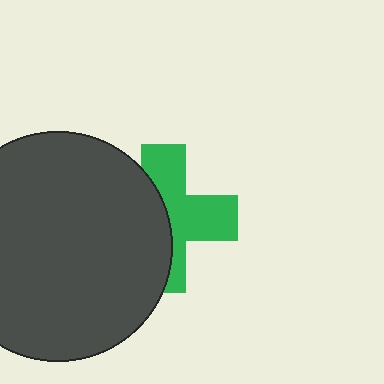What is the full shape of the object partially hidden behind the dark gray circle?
The partially hidden object is a green cross.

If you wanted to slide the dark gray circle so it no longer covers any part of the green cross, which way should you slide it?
Slide it left — that is the most direct way to separate the two shapes.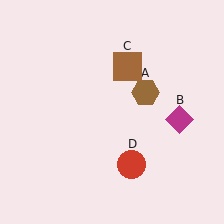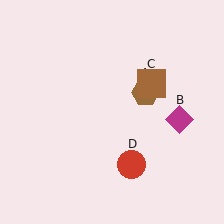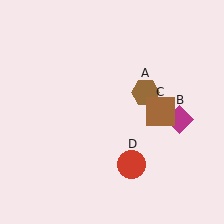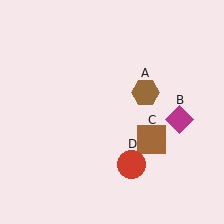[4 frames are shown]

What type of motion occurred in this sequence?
The brown square (object C) rotated clockwise around the center of the scene.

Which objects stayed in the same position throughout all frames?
Brown hexagon (object A) and magenta diamond (object B) and red circle (object D) remained stationary.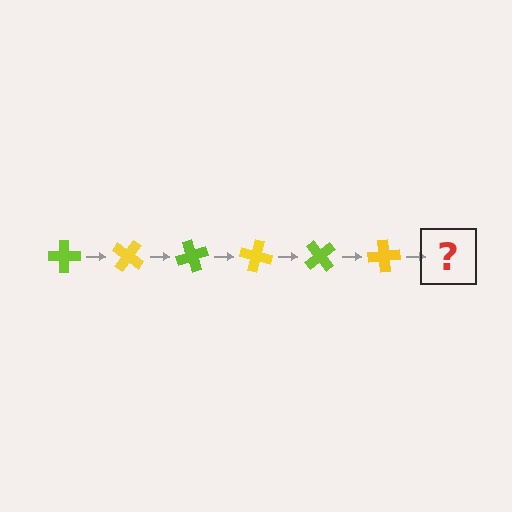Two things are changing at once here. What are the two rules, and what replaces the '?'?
The two rules are that it rotates 35 degrees each step and the color cycles through lime and yellow. The '?' should be a lime cross, rotated 210 degrees from the start.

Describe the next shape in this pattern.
It should be a lime cross, rotated 210 degrees from the start.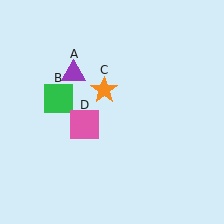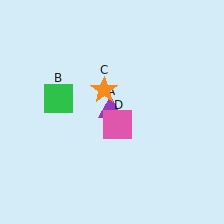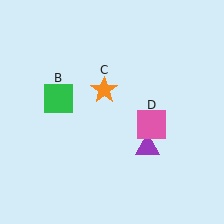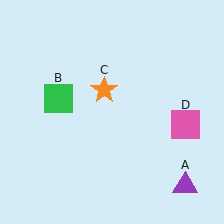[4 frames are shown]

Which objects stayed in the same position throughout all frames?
Green square (object B) and orange star (object C) remained stationary.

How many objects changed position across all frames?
2 objects changed position: purple triangle (object A), pink square (object D).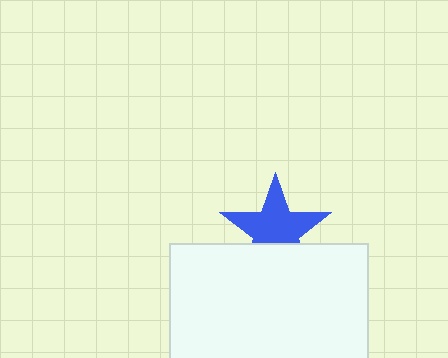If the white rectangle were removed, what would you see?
You would see the complete blue star.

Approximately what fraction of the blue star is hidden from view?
Roughly 30% of the blue star is hidden behind the white rectangle.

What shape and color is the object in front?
The object in front is a white rectangle.